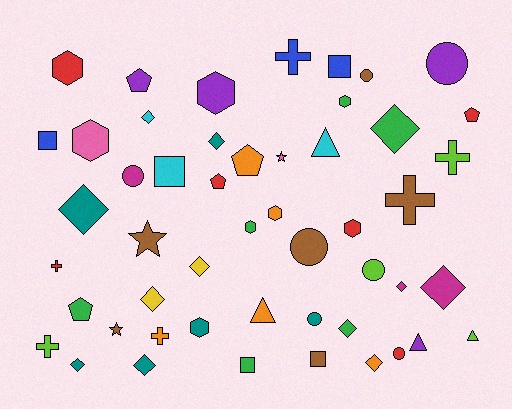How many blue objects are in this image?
There are 3 blue objects.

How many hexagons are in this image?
There are 8 hexagons.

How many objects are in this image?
There are 50 objects.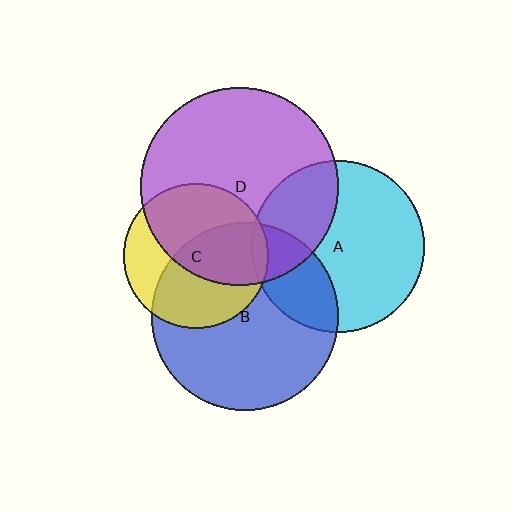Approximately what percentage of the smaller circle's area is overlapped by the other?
Approximately 55%.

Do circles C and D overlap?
Yes.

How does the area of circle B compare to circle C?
Approximately 1.7 times.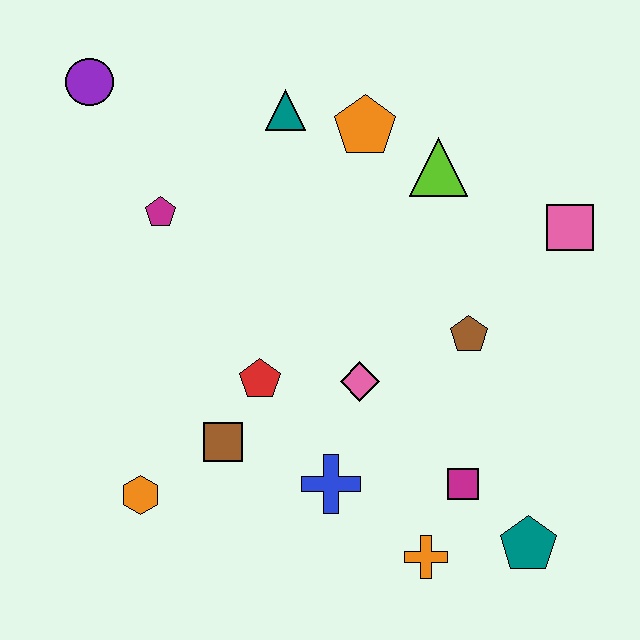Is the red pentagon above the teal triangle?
No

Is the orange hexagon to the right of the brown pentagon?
No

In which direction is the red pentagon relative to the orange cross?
The red pentagon is above the orange cross.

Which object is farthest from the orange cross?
The purple circle is farthest from the orange cross.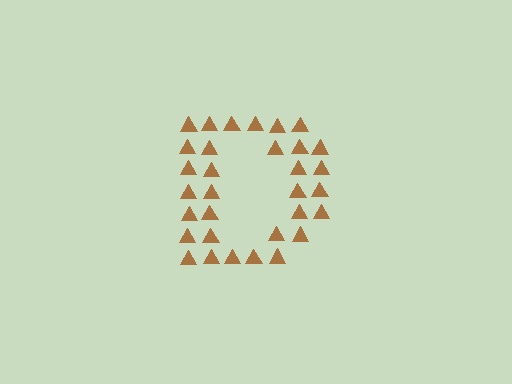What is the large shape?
The large shape is the letter D.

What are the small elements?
The small elements are triangles.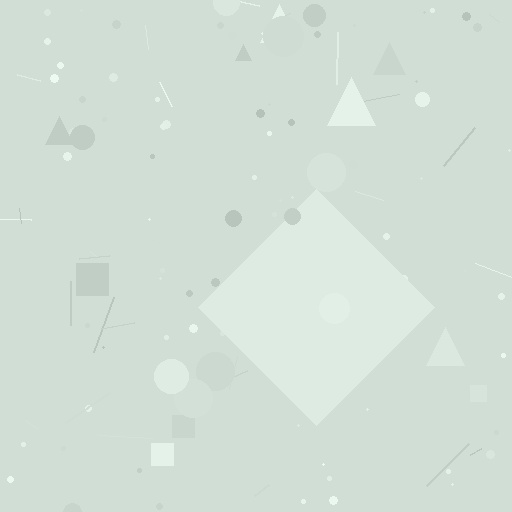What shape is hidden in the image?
A diamond is hidden in the image.